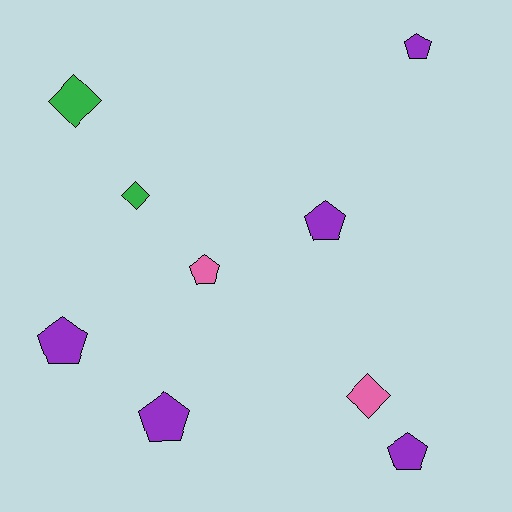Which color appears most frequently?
Purple, with 5 objects.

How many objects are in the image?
There are 9 objects.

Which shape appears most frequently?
Pentagon, with 6 objects.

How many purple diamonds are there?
There are no purple diamonds.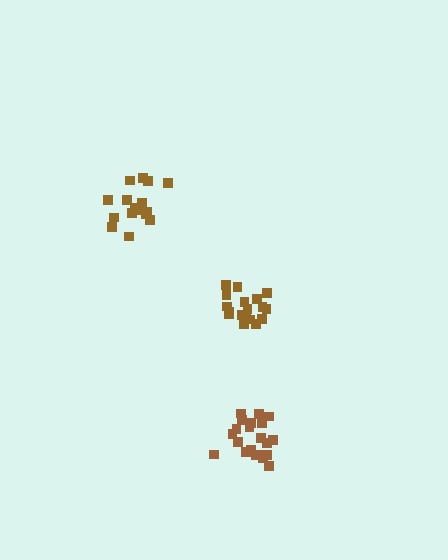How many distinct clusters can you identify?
There are 3 distinct clusters.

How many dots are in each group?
Group 1: 18 dots, Group 2: 21 dots, Group 3: 16 dots (55 total).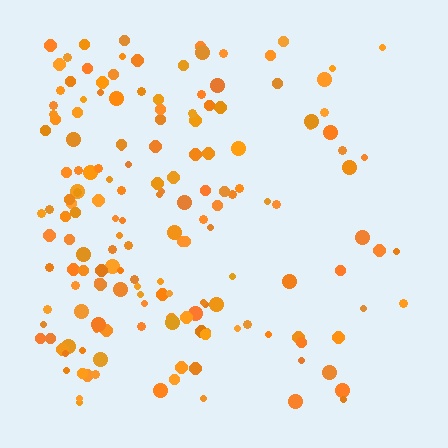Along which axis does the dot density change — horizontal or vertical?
Horizontal.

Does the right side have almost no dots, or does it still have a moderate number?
Still a moderate number, just noticeably fewer than the left.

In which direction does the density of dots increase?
From right to left, with the left side densest.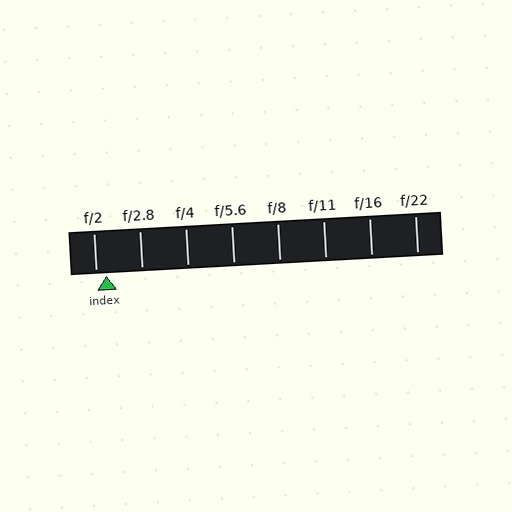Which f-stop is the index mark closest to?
The index mark is closest to f/2.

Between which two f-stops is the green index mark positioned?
The index mark is between f/2 and f/2.8.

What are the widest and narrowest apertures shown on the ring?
The widest aperture shown is f/2 and the narrowest is f/22.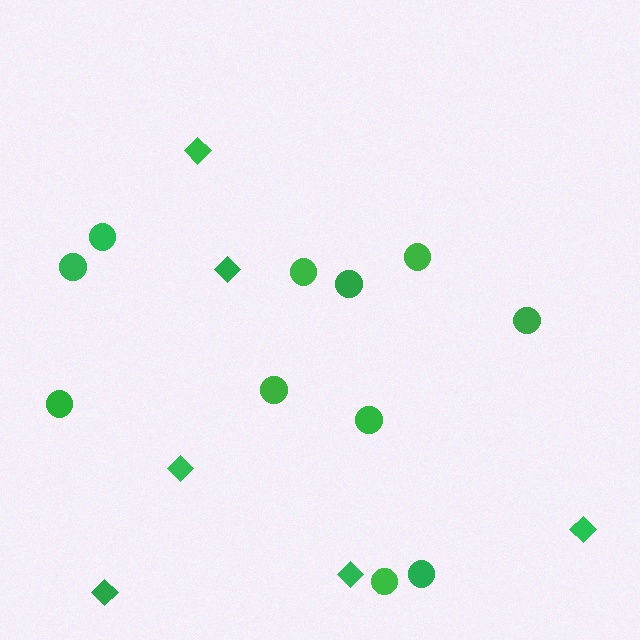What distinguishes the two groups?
There are 2 groups: one group of circles (11) and one group of diamonds (6).